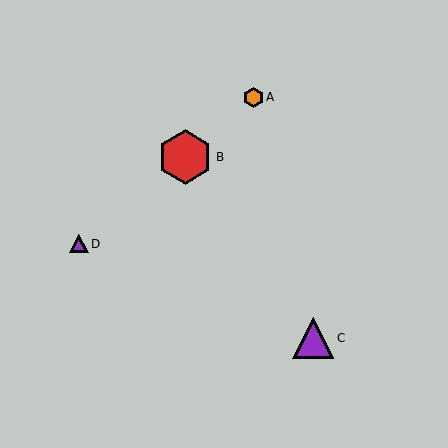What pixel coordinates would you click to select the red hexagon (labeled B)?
Click at (185, 157) to select the red hexagon B.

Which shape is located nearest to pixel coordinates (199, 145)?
The red hexagon (labeled B) at (185, 157) is nearest to that location.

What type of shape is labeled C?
Shape C is a purple triangle.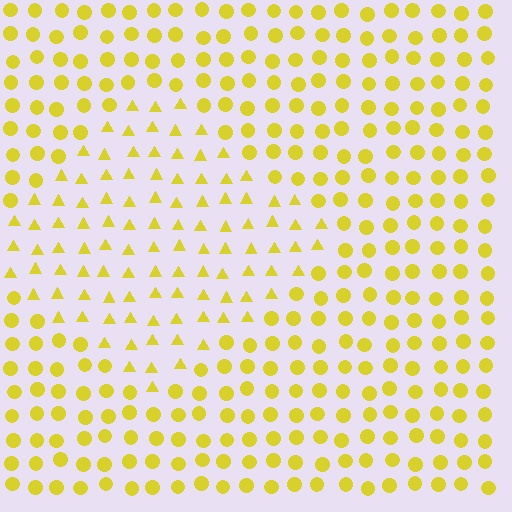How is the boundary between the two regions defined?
The boundary is defined by a change in element shape: triangles inside vs. circles outside. All elements share the same color and spacing.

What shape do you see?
I see a diamond.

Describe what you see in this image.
The image is filled with small yellow elements arranged in a uniform grid. A diamond-shaped region contains triangles, while the surrounding area contains circles. The boundary is defined purely by the change in element shape.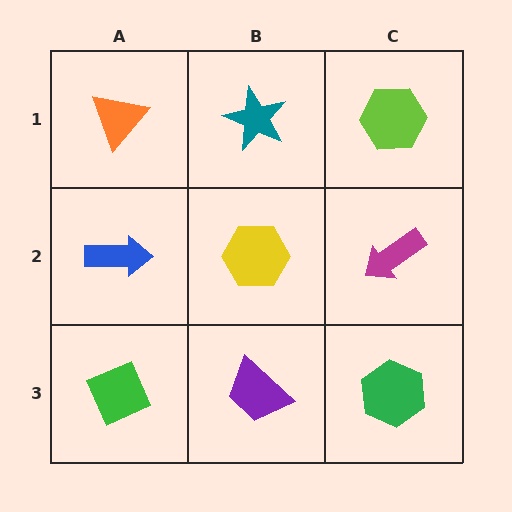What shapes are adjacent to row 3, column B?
A yellow hexagon (row 2, column B), a green diamond (row 3, column A), a green hexagon (row 3, column C).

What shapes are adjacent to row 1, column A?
A blue arrow (row 2, column A), a teal star (row 1, column B).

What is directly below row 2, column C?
A green hexagon.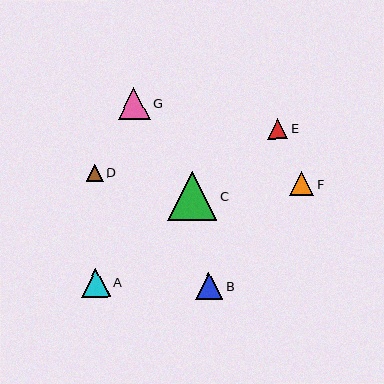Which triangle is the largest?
Triangle C is the largest with a size of approximately 50 pixels.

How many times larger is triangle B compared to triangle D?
Triangle B is approximately 1.6 times the size of triangle D.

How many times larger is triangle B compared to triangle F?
Triangle B is approximately 1.1 times the size of triangle F.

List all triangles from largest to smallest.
From largest to smallest: C, G, A, B, F, E, D.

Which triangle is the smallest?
Triangle D is the smallest with a size of approximately 17 pixels.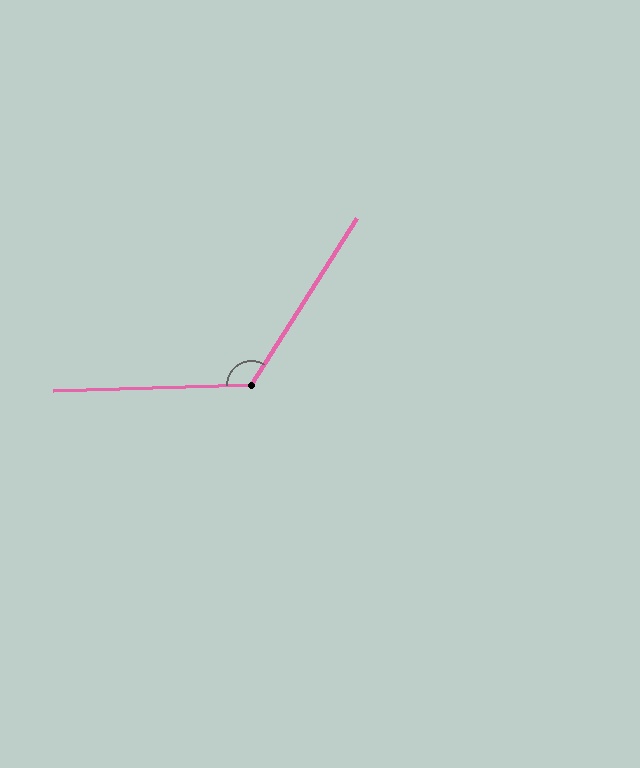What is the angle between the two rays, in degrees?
Approximately 124 degrees.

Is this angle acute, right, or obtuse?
It is obtuse.